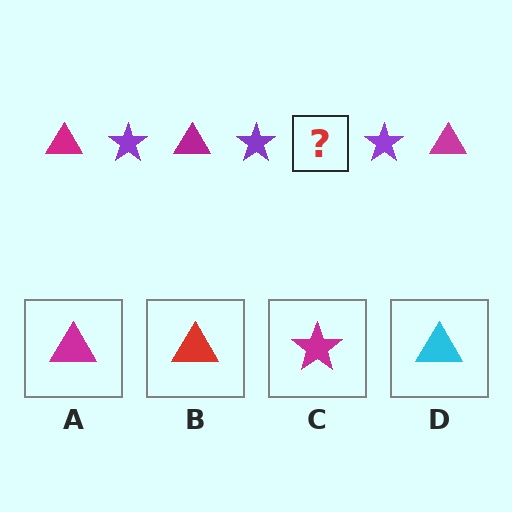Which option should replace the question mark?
Option A.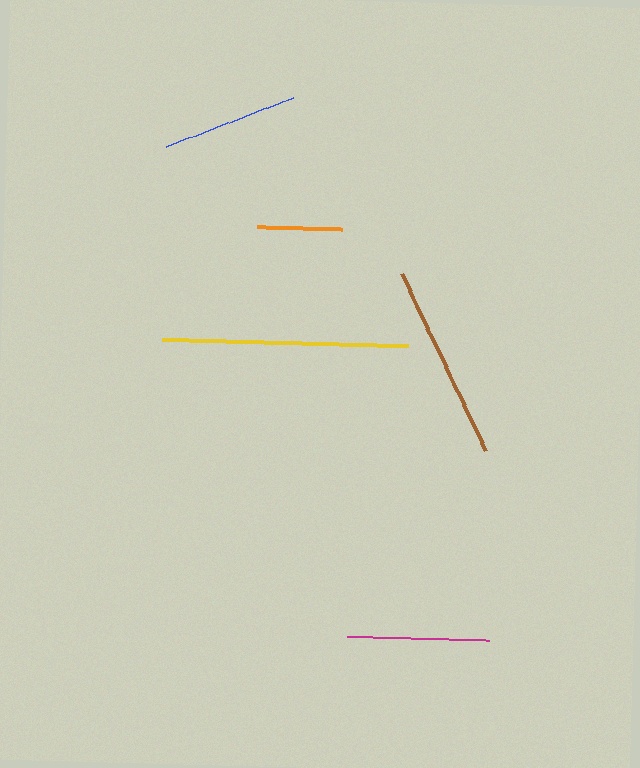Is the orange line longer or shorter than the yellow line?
The yellow line is longer than the orange line.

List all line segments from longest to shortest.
From longest to shortest: yellow, brown, magenta, blue, orange.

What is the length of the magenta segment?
The magenta segment is approximately 142 pixels long.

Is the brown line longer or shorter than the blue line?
The brown line is longer than the blue line.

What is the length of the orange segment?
The orange segment is approximately 85 pixels long.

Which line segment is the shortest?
The orange line is the shortest at approximately 85 pixels.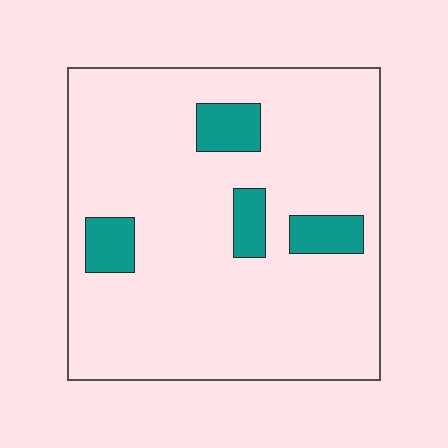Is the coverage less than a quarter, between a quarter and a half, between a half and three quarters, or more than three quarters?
Less than a quarter.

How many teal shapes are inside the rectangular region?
4.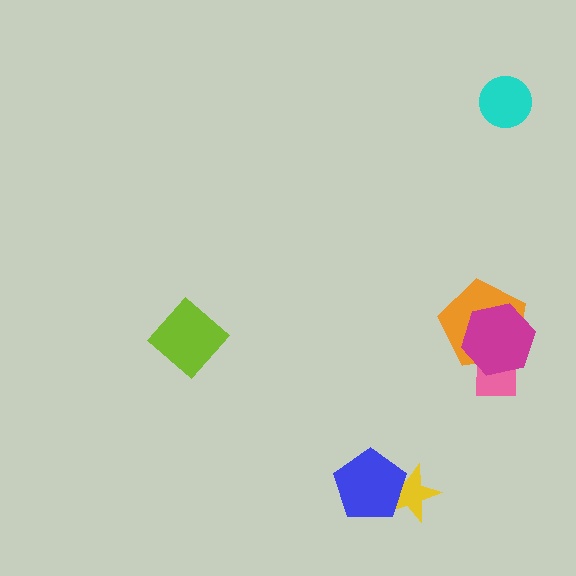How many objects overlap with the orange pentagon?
2 objects overlap with the orange pentagon.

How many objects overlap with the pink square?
2 objects overlap with the pink square.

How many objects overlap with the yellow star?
1 object overlaps with the yellow star.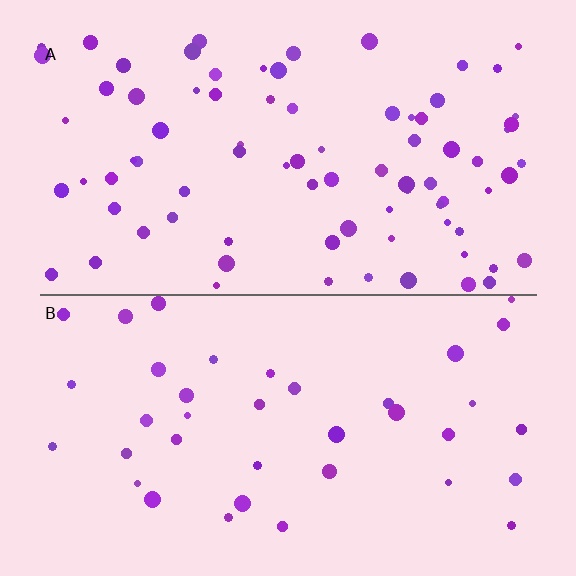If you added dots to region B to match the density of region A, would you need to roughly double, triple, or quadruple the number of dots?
Approximately double.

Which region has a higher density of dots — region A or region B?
A (the top).